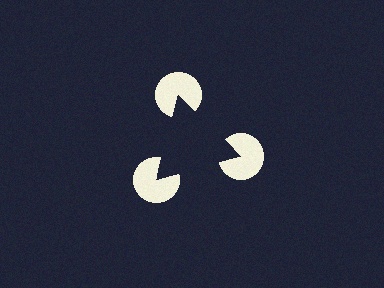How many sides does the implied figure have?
3 sides.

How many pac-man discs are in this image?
There are 3 — one at each vertex of the illusory triangle.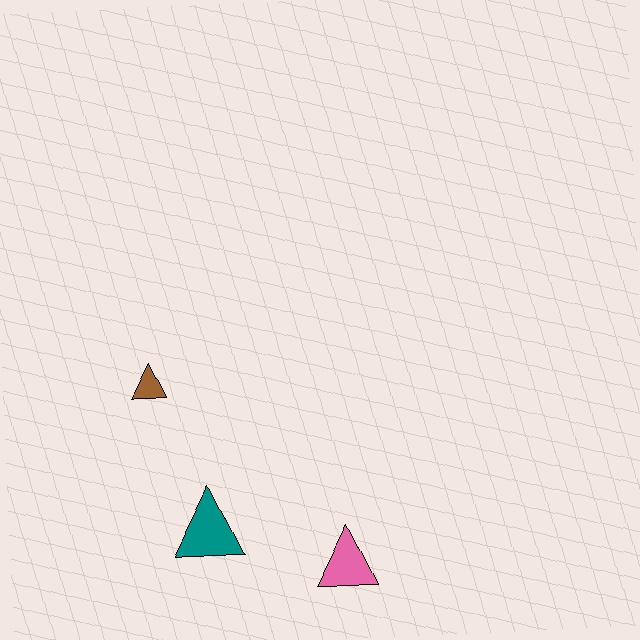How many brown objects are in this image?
There is 1 brown object.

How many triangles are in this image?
There are 3 triangles.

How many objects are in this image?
There are 3 objects.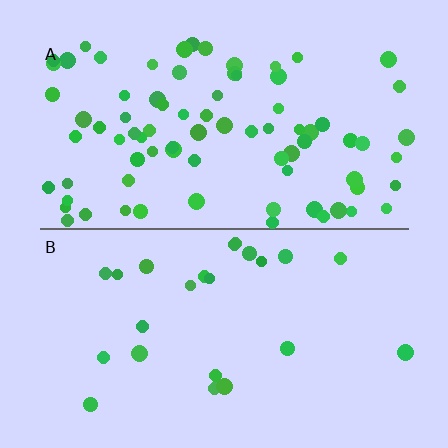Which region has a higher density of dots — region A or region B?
A (the top).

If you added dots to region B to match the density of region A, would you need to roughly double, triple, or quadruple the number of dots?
Approximately triple.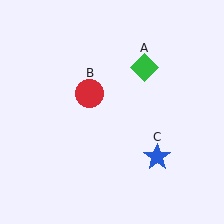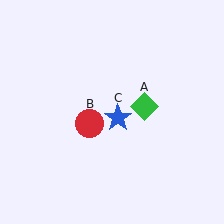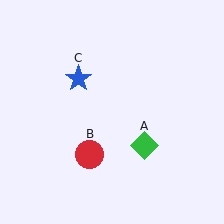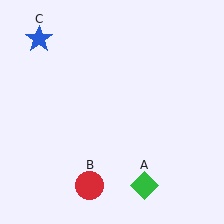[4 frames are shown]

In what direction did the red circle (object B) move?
The red circle (object B) moved down.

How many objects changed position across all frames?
3 objects changed position: green diamond (object A), red circle (object B), blue star (object C).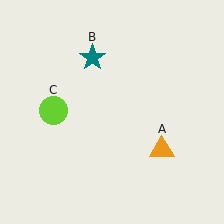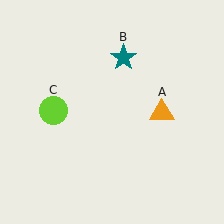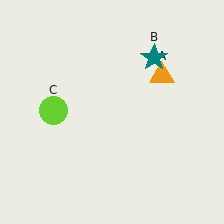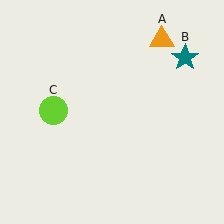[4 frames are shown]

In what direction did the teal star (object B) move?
The teal star (object B) moved right.